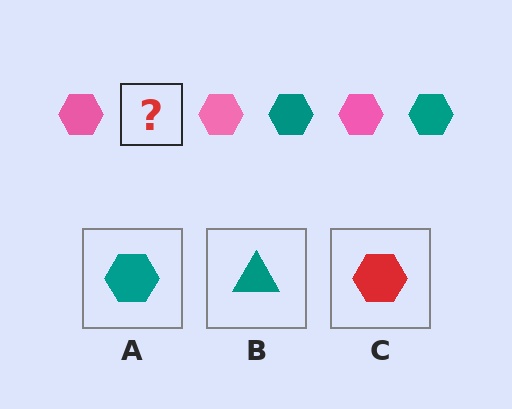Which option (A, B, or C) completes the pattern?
A.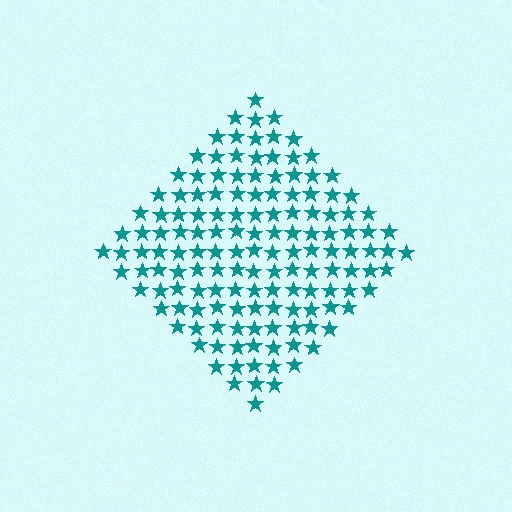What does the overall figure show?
The overall figure shows a diamond.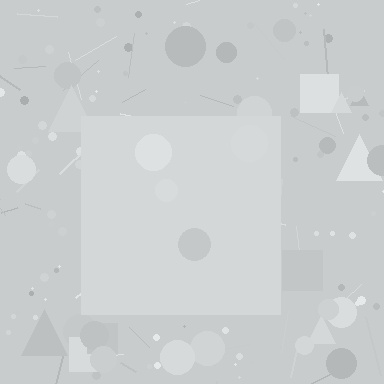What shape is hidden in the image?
A square is hidden in the image.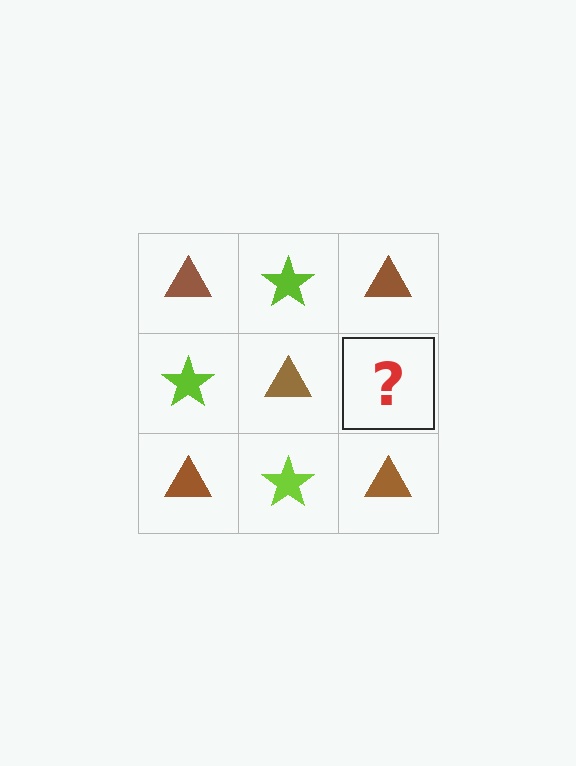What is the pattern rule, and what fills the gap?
The rule is that it alternates brown triangle and lime star in a checkerboard pattern. The gap should be filled with a lime star.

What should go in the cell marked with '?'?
The missing cell should contain a lime star.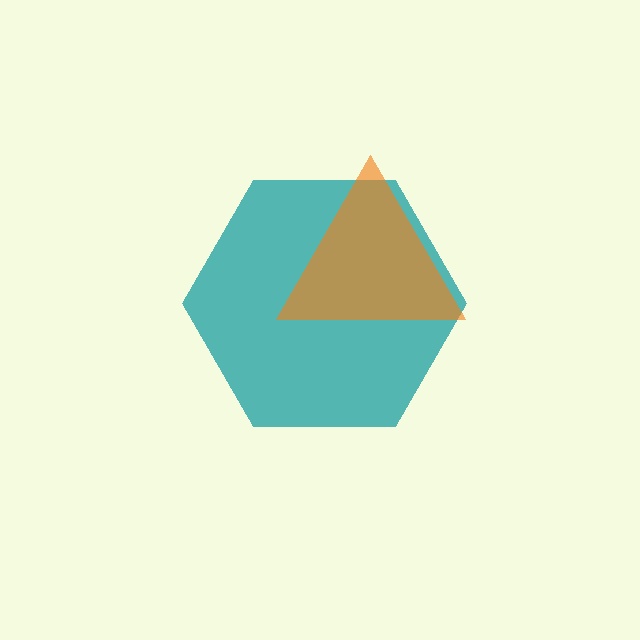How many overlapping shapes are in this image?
There are 2 overlapping shapes in the image.